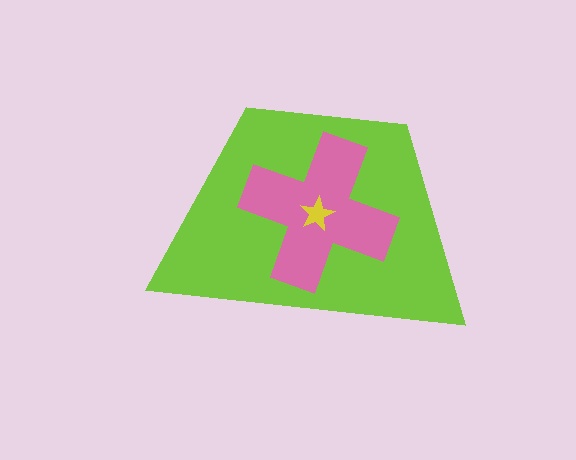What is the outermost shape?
The lime trapezoid.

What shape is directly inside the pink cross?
The yellow star.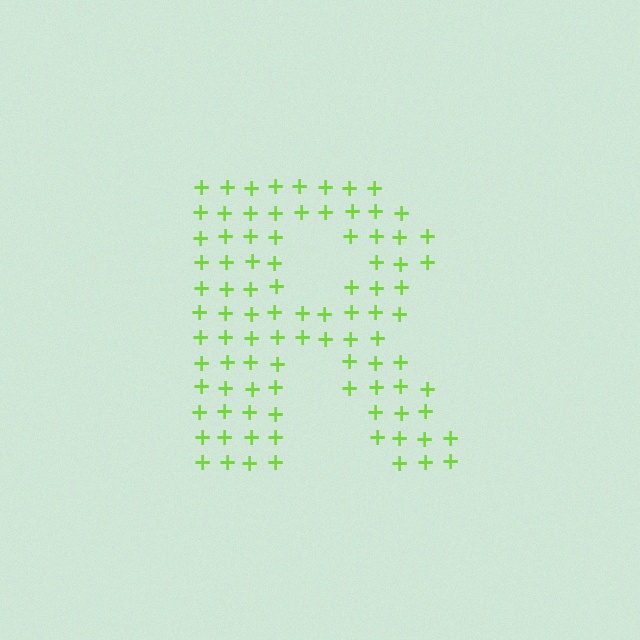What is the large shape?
The large shape is the letter R.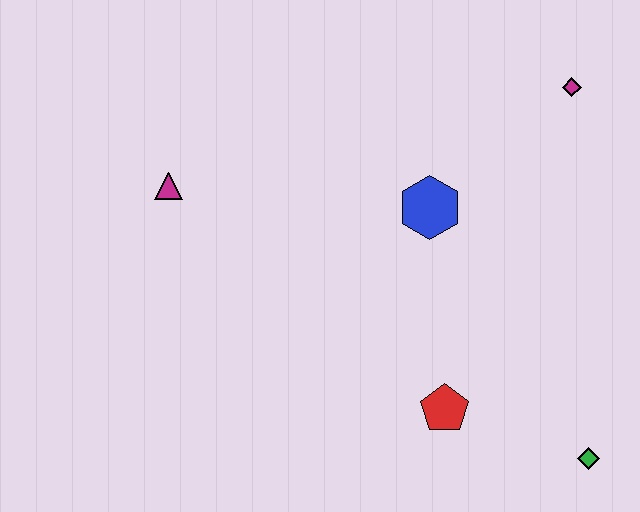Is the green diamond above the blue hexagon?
No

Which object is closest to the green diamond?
The red pentagon is closest to the green diamond.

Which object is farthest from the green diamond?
The magenta triangle is farthest from the green diamond.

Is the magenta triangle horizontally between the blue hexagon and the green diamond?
No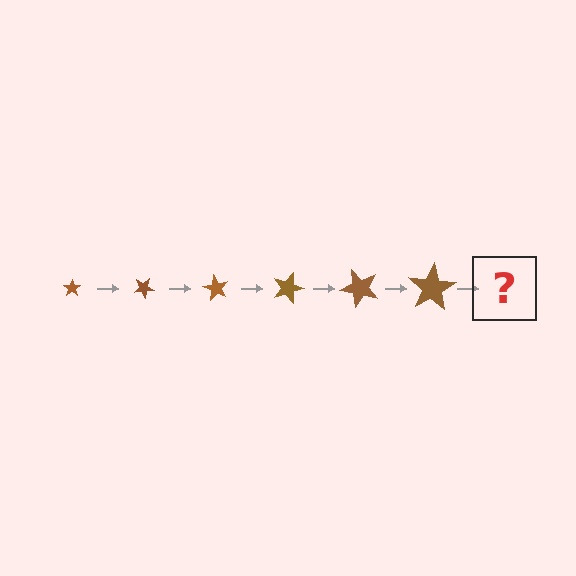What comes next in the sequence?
The next element should be a star, larger than the previous one and rotated 180 degrees from the start.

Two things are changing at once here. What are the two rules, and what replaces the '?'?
The two rules are that the star grows larger each step and it rotates 30 degrees each step. The '?' should be a star, larger than the previous one and rotated 180 degrees from the start.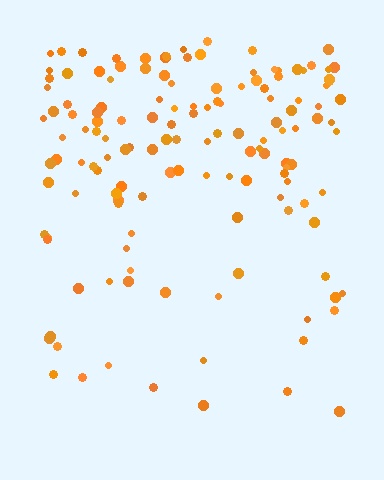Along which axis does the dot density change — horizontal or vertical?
Vertical.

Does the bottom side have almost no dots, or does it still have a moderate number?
Still a moderate number, just noticeably fewer than the top.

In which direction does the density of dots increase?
From bottom to top, with the top side densest.